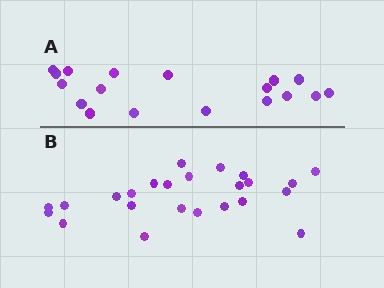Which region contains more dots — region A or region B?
Region B (the bottom region) has more dots.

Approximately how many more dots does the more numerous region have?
Region B has about 6 more dots than region A.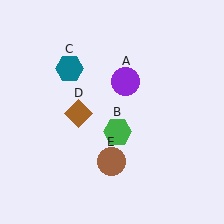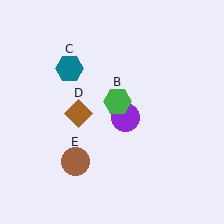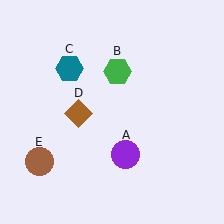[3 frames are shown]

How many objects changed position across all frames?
3 objects changed position: purple circle (object A), green hexagon (object B), brown circle (object E).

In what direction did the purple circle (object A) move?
The purple circle (object A) moved down.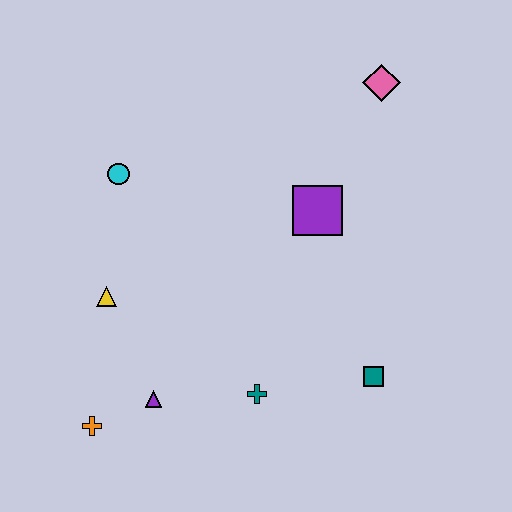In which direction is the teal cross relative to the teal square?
The teal cross is to the left of the teal square.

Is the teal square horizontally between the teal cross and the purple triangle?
No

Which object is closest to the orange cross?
The purple triangle is closest to the orange cross.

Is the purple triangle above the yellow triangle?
No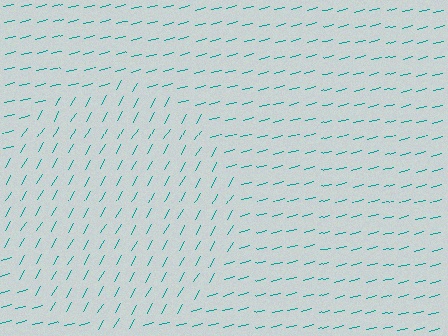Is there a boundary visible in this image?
Yes, there is a texture boundary formed by a change in line orientation.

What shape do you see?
I see a circle.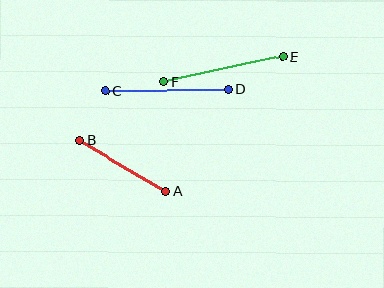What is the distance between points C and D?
The distance is approximately 124 pixels.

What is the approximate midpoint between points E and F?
The midpoint is at approximately (224, 69) pixels.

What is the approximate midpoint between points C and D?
The midpoint is at approximately (167, 90) pixels.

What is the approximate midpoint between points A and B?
The midpoint is at approximately (123, 166) pixels.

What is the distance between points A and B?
The distance is approximately 100 pixels.